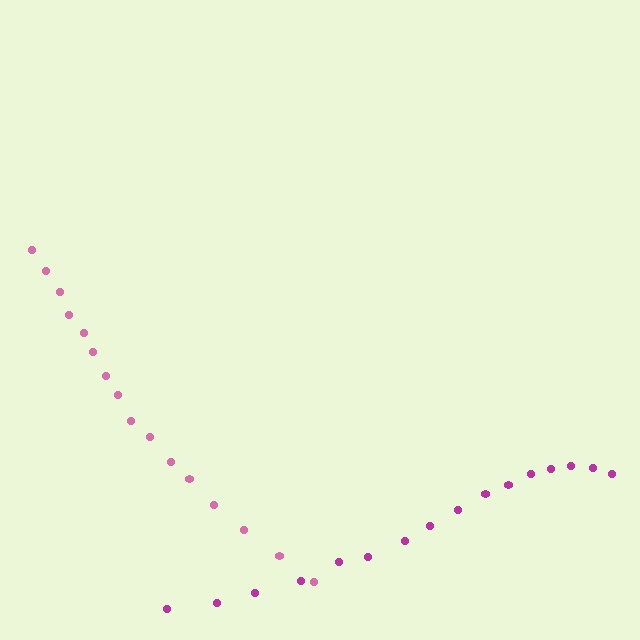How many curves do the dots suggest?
There are 2 distinct paths.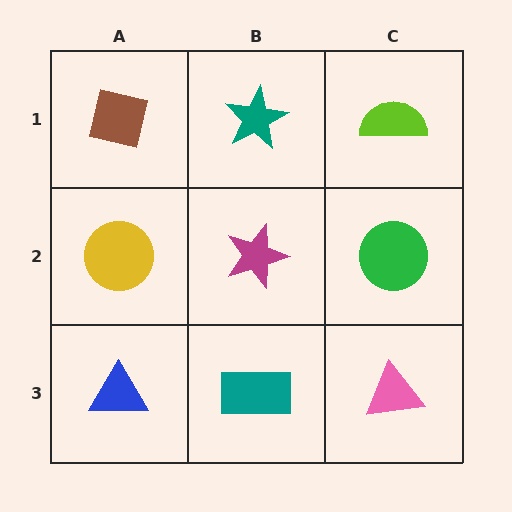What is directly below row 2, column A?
A blue triangle.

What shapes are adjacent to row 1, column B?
A magenta star (row 2, column B), a brown square (row 1, column A), a lime semicircle (row 1, column C).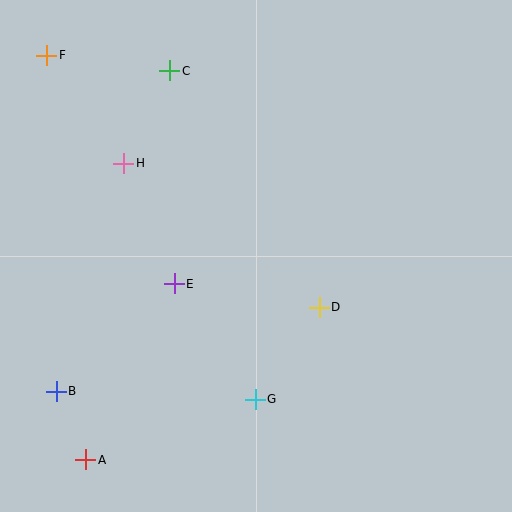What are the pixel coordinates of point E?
Point E is at (174, 284).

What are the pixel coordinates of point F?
Point F is at (47, 55).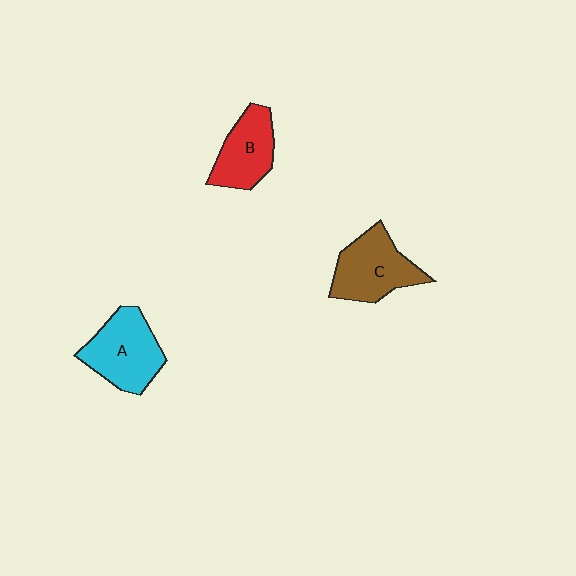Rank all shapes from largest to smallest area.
From largest to smallest: A (cyan), C (brown), B (red).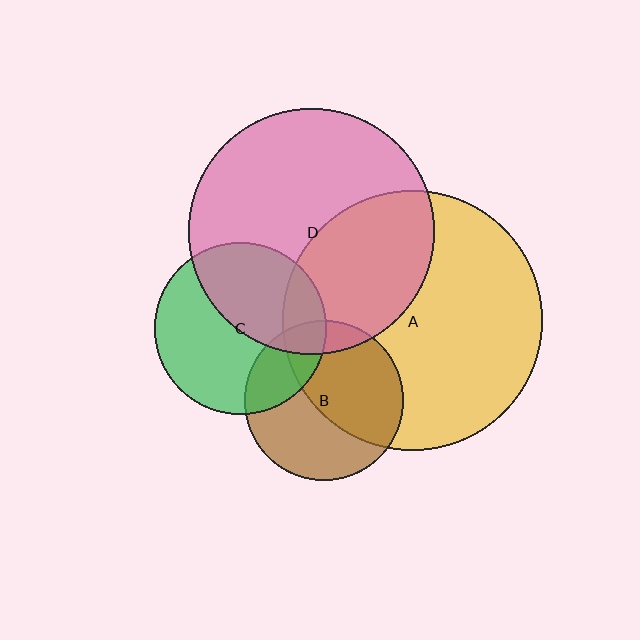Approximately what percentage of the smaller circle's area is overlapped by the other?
Approximately 25%.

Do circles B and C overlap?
Yes.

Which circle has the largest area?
Circle A (yellow).